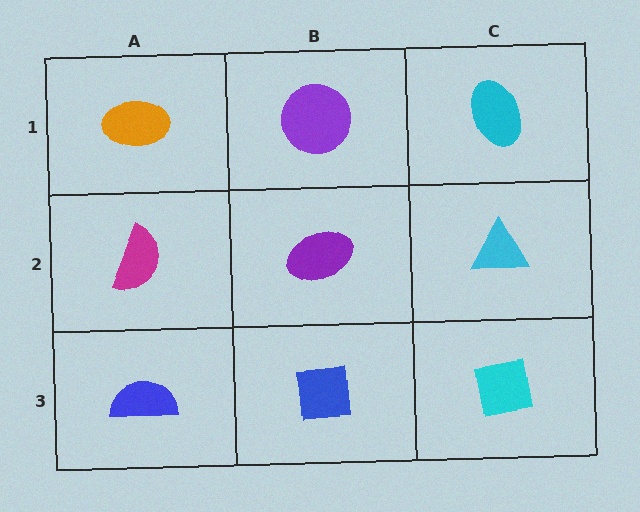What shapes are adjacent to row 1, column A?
A magenta semicircle (row 2, column A), a purple circle (row 1, column B).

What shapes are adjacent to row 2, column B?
A purple circle (row 1, column B), a blue square (row 3, column B), a magenta semicircle (row 2, column A), a cyan triangle (row 2, column C).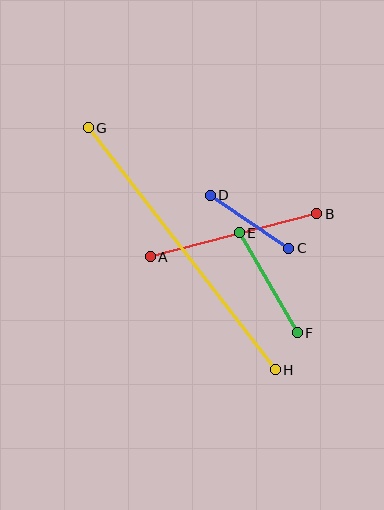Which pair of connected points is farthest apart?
Points G and H are farthest apart.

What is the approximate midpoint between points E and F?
The midpoint is at approximately (268, 283) pixels.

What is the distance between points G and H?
The distance is approximately 306 pixels.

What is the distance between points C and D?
The distance is approximately 94 pixels.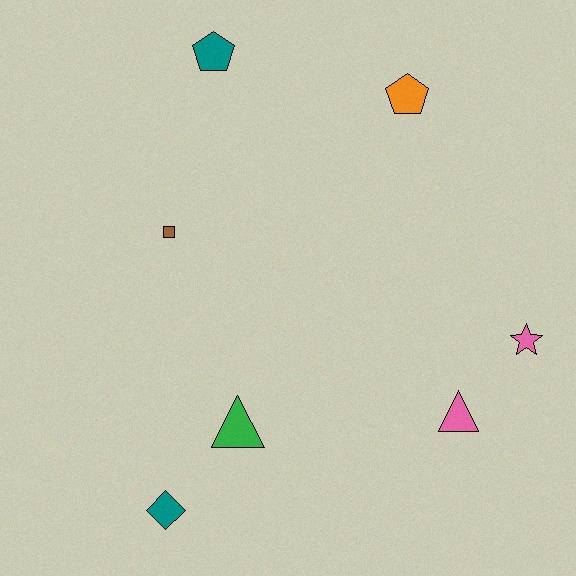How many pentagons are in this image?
There are 2 pentagons.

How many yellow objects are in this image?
There are no yellow objects.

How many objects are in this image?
There are 7 objects.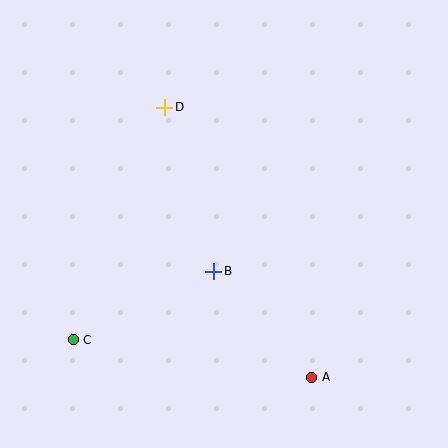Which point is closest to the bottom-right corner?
Point A is closest to the bottom-right corner.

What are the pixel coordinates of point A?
Point A is at (312, 377).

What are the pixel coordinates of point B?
Point B is at (214, 271).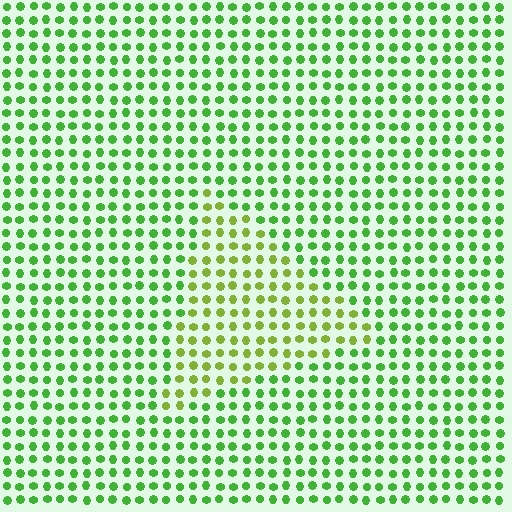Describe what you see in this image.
The image is filled with small green elements in a uniform arrangement. A triangle-shaped region is visible where the elements are tinted to a slightly different hue, forming a subtle color boundary.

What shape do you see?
I see a triangle.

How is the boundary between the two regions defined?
The boundary is defined purely by a slight shift in hue (about 32 degrees). Spacing, size, and orientation are identical on both sides.